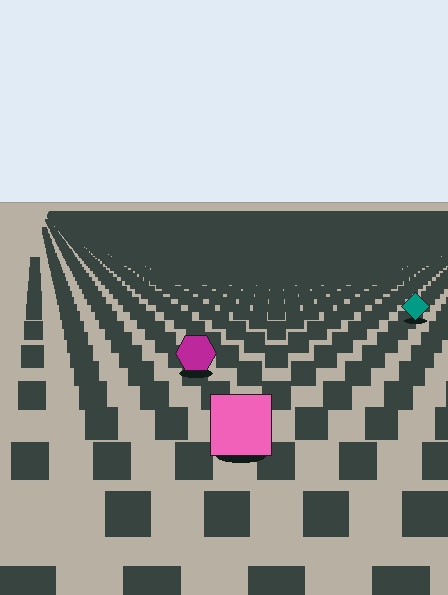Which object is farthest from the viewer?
The teal diamond is farthest from the viewer. It appears smaller and the ground texture around it is denser.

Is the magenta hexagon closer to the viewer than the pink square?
No. The pink square is closer — you can tell from the texture gradient: the ground texture is coarser near it.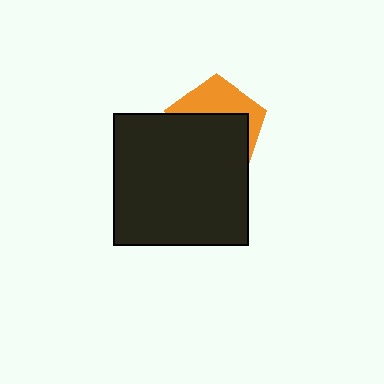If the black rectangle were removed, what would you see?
You would see the complete orange pentagon.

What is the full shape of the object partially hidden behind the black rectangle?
The partially hidden object is an orange pentagon.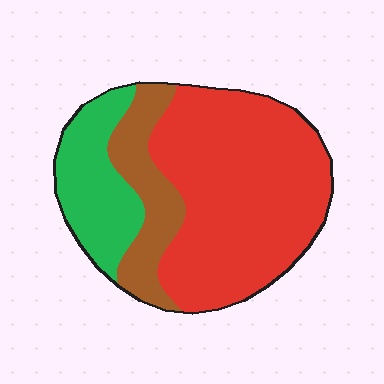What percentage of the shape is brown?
Brown takes up less than a quarter of the shape.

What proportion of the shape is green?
Green takes up less than a quarter of the shape.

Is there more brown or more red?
Red.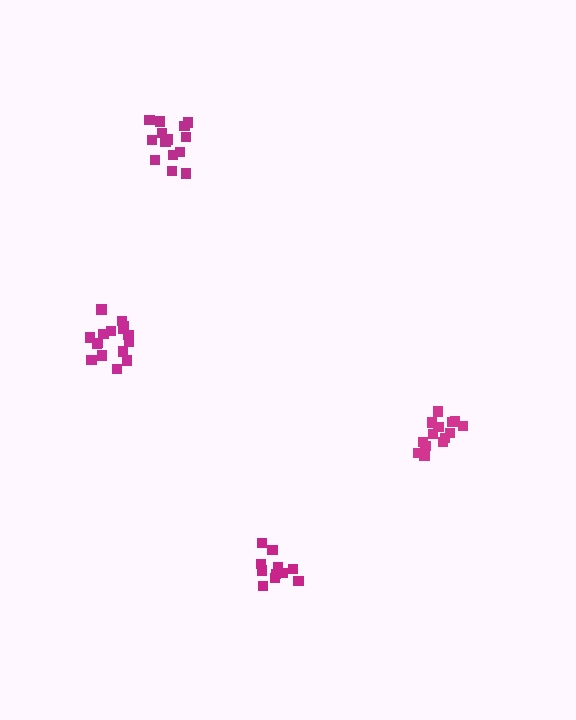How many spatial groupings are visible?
There are 4 spatial groupings.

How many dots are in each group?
Group 1: 11 dots, Group 2: 14 dots, Group 3: 16 dots, Group 4: 15 dots (56 total).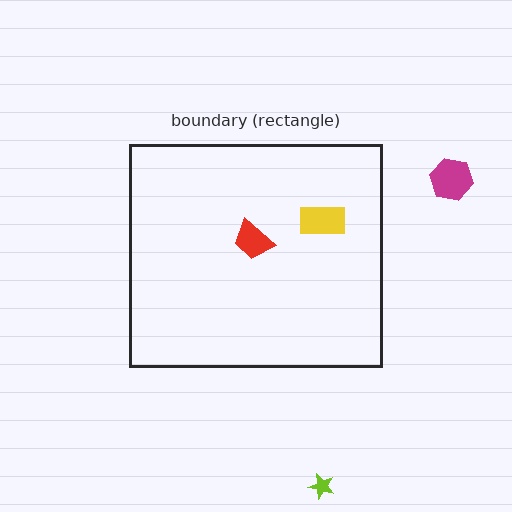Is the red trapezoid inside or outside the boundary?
Inside.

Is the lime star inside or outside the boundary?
Outside.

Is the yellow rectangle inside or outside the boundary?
Inside.